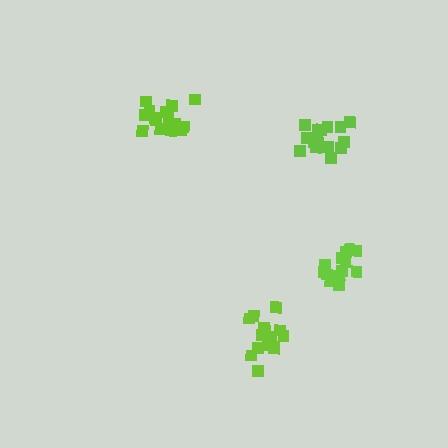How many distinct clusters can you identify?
There are 4 distinct clusters.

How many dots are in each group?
Group 1: 15 dots, Group 2: 15 dots, Group 3: 18 dots, Group 4: 17 dots (65 total).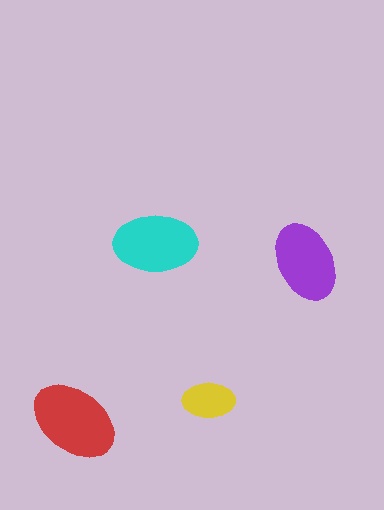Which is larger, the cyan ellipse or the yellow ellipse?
The cyan one.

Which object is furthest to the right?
The purple ellipse is rightmost.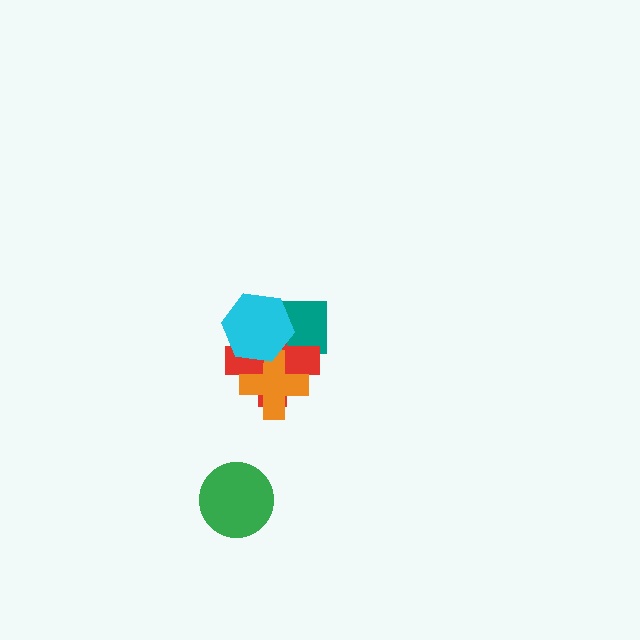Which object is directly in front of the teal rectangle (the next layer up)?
The red cross is directly in front of the teal rectangle.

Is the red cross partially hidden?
Yes, it is partially covered by another shape.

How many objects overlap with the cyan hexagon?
3 objects overlap with the cyan hexagon.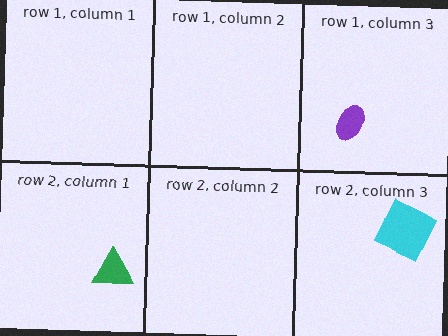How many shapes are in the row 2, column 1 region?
1.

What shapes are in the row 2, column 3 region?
The cyan square.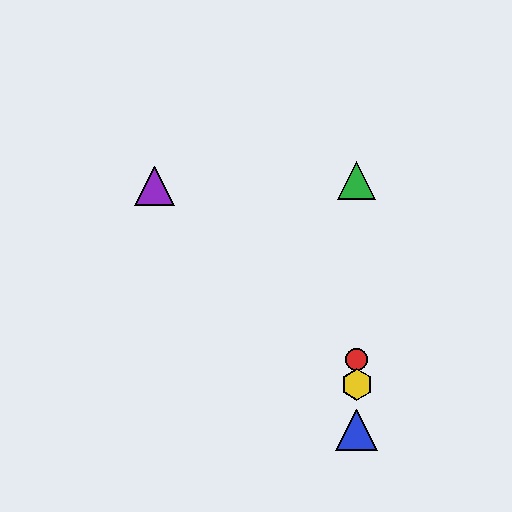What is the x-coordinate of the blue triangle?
The blue triangle is at x≈357.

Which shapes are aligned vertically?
The red circle, the blue triangle, the green triangle, the yellow hexagon are aligned vertically.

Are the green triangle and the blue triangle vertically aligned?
Yes, both are at x≈357.